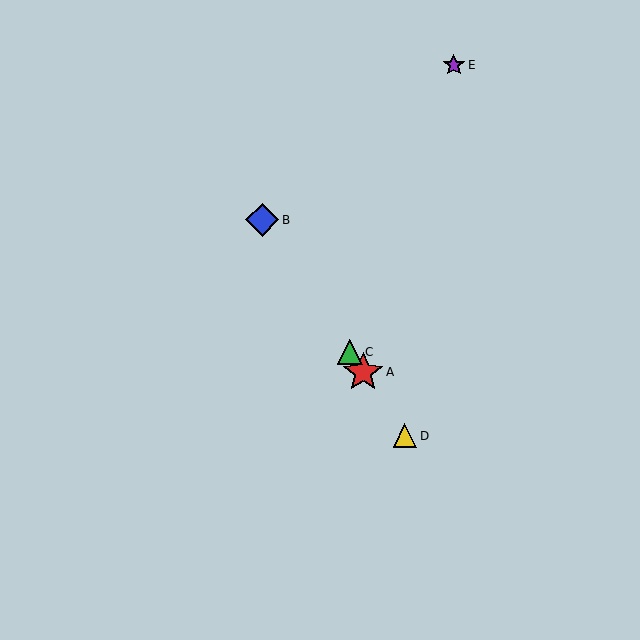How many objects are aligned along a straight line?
4 objects (A, B, C, D) are aligned along a straight line.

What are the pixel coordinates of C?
Object C is at (350, 352).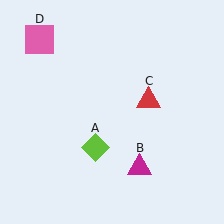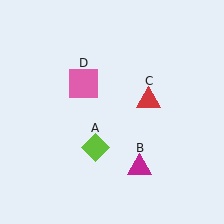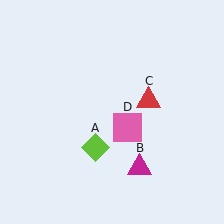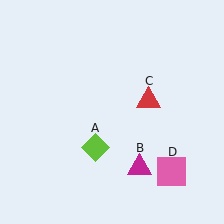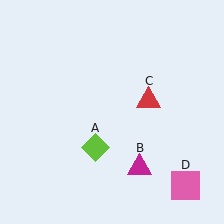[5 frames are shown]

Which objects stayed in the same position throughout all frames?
Lime diamond (object A) and magenta triangle (object B) and red triangle (object C) remained stationary.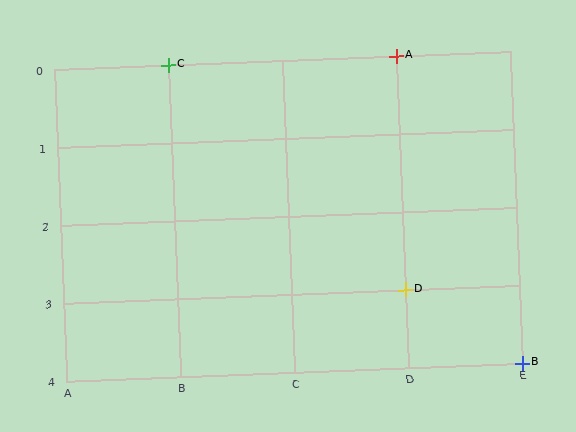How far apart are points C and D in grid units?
Points C and D are 2 columns and 3 rows apart (about 3.6 grid units diagonally).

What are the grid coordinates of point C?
Point C is at grid coordinates (B, 0).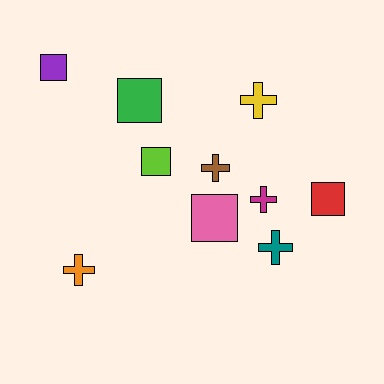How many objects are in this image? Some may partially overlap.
There are 10 objects.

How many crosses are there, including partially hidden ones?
There are 5 crosses.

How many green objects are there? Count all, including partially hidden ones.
There is 1 green object.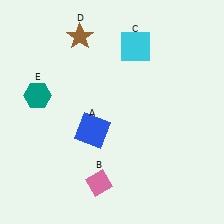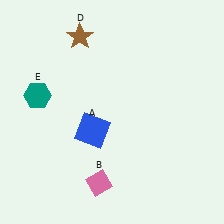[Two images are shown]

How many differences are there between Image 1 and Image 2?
There is 1 difference between the two images.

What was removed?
The cyan square (C) was removed in Image 2.